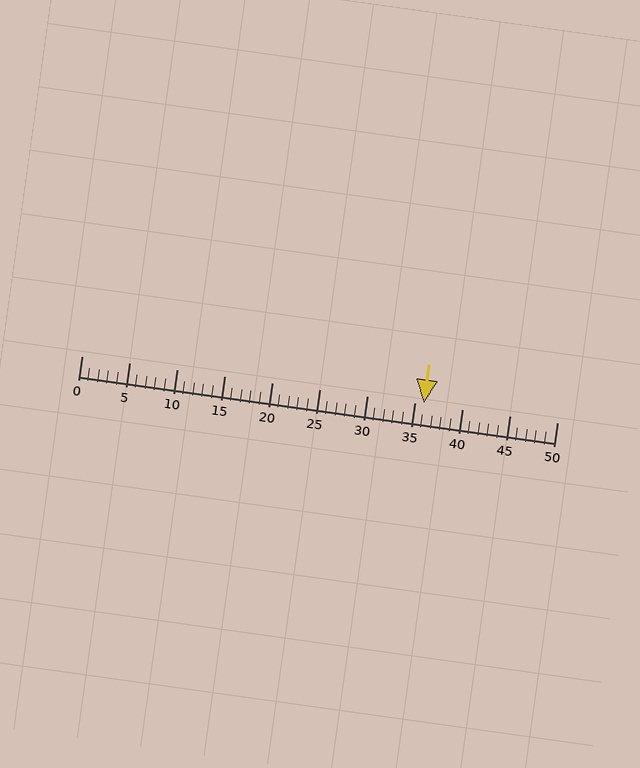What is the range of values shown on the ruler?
The ruler shows values from 0 to 50.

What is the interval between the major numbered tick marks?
The major tick marks are spaced 5 units apart.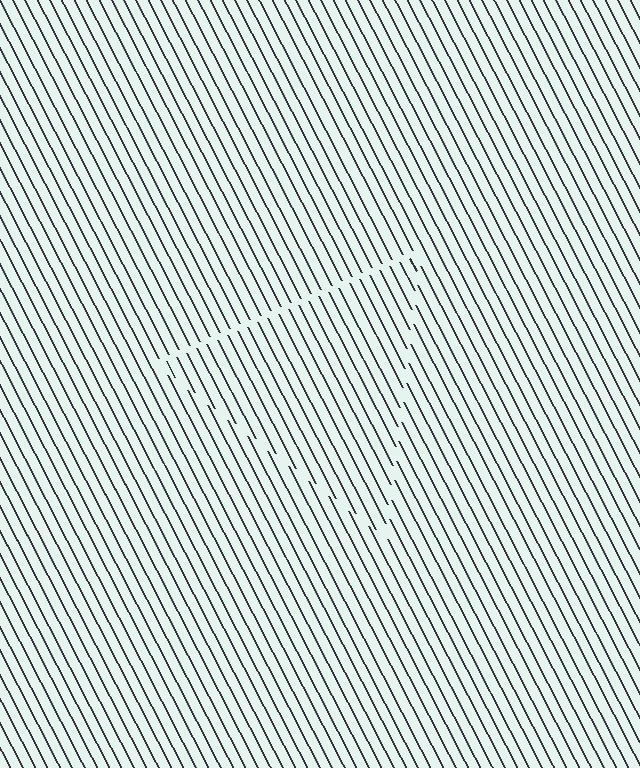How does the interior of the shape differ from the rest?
The interior of the shape contains the same grating, shifted by half a period — the contour is defined by the phase discontinuity where line-ends from the inner and outer gratings abut.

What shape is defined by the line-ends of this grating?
An illusory triangle. The interior of the shape contains the same grating, shifted by half a period — the contour is defined by the phase discontinuity where line-ends from the inner and outer gratings abut.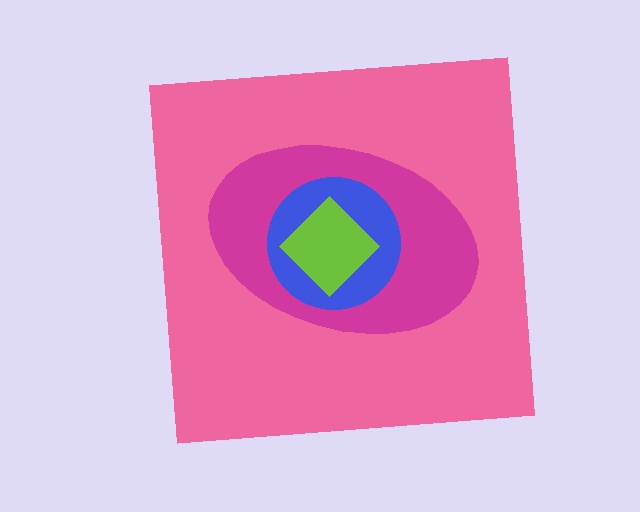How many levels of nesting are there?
4.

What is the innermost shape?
The lime diamond.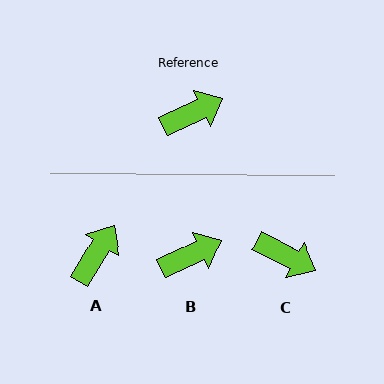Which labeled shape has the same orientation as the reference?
B.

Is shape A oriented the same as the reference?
No, it is off by about 34 degrees.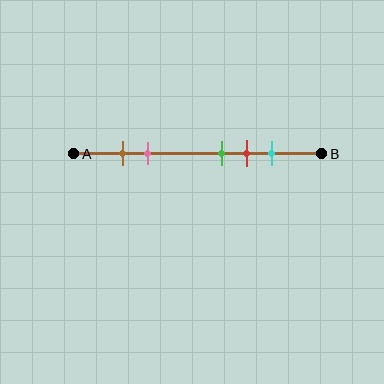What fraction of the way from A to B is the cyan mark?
The cyan mark is approximately 80% (0.8) of the way from A to B.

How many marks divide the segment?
There are 5 marks dividing the segment.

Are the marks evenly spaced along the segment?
No, the marks are not evenly spaced.